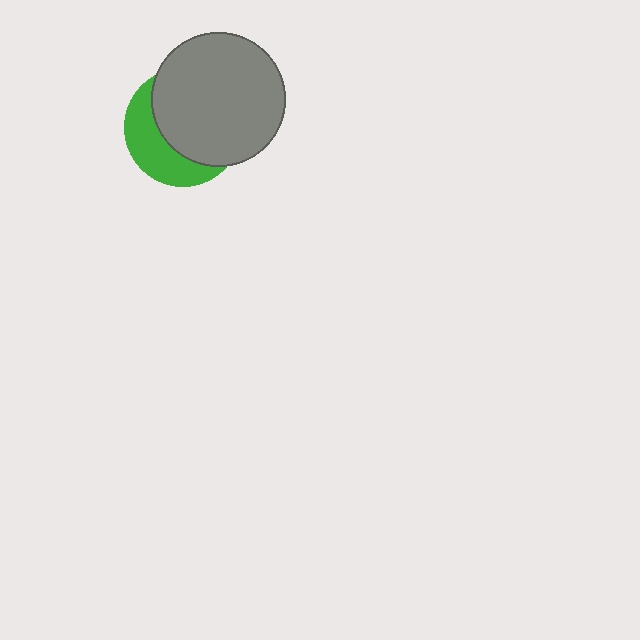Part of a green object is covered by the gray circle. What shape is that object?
It is a circle.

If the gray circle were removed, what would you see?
You would see the complete green circle.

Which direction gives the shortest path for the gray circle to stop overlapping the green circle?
Moving toward the upper-right gives the shortest separation.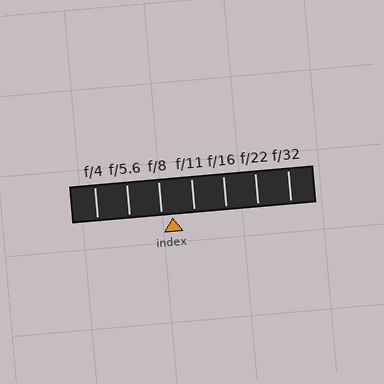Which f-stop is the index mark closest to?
The index mark is closest to f/8.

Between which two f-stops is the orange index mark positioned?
The index mark is between f/8 and f/11.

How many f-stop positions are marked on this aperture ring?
There are 7 f-stop positions marked.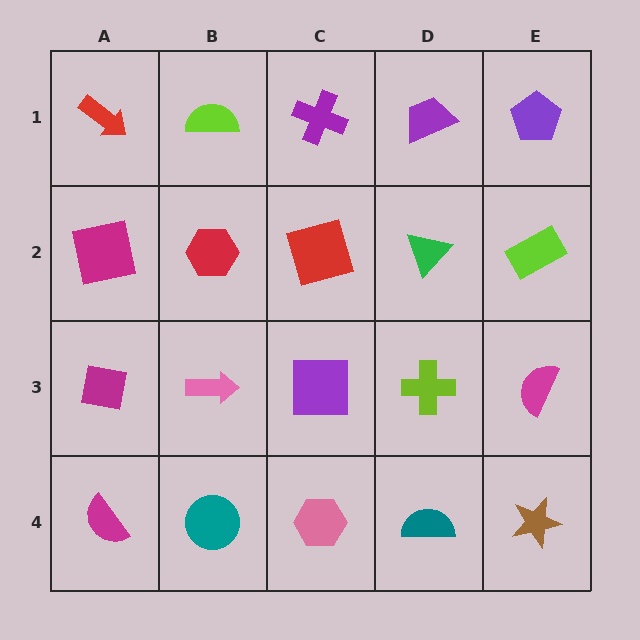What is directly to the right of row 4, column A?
A teal circle.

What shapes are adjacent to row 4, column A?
A magenta square (row 3, column A), a teal circle (row 4, column B).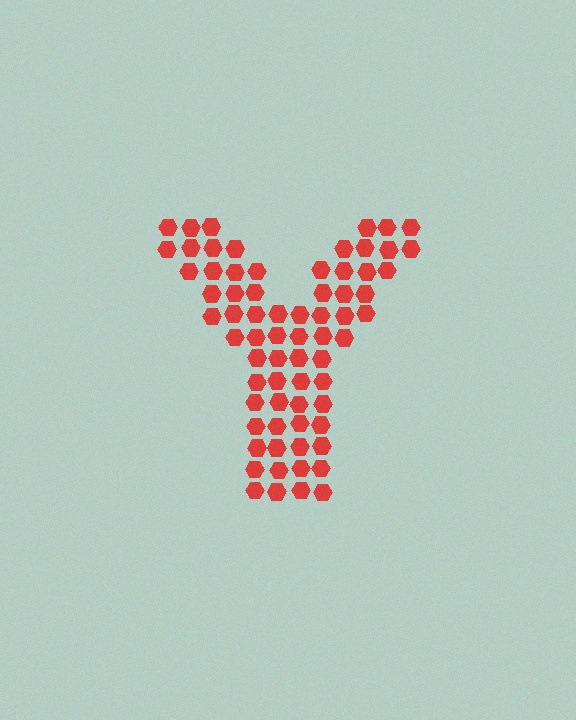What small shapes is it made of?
It is made of small hexagons.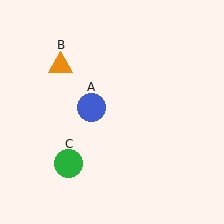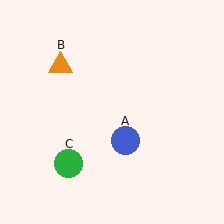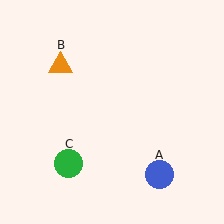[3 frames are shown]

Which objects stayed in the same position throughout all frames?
Orange triangle (object B) and green circle (object C) remained stationary.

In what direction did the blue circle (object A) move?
The blue circle (object A) moved down and to the right.